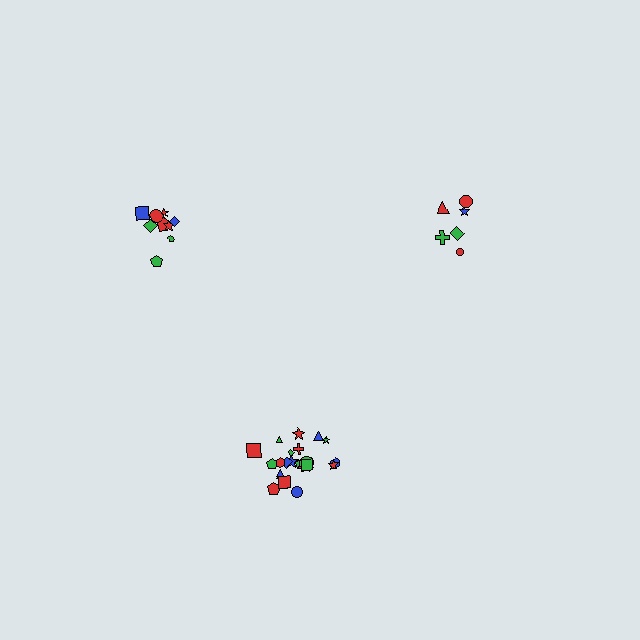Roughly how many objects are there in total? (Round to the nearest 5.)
Roughly 40 objects in total.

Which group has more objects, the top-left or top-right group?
The top-left group.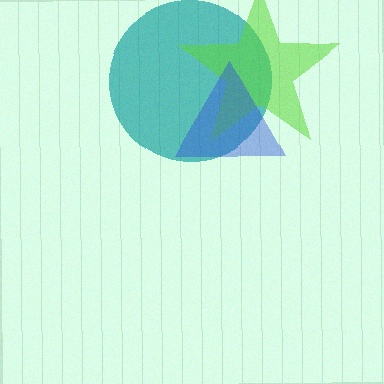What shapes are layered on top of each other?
The layered shapes are: a teal circle, a lime star, a blue triangle.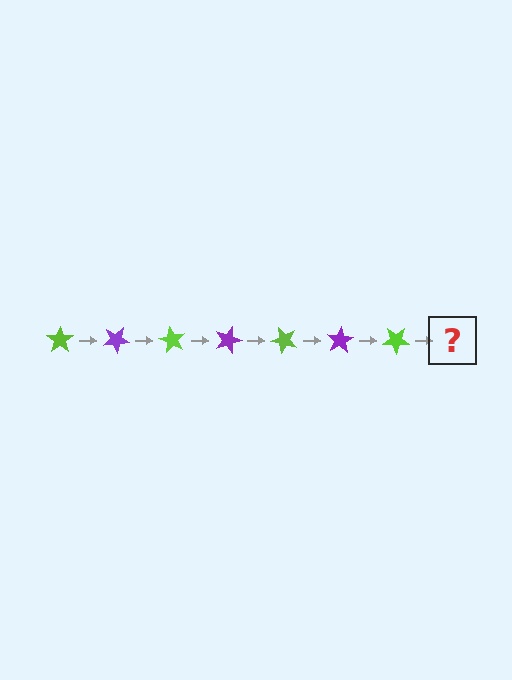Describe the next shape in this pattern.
It should be a purple star, rotated 210 degrees from the start.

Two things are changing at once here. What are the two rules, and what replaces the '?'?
The two rules are that it rotates 30 degrees each step and the color cycles through lime and purple. The '?' should be a purple star, rotated 210 degrees from the start.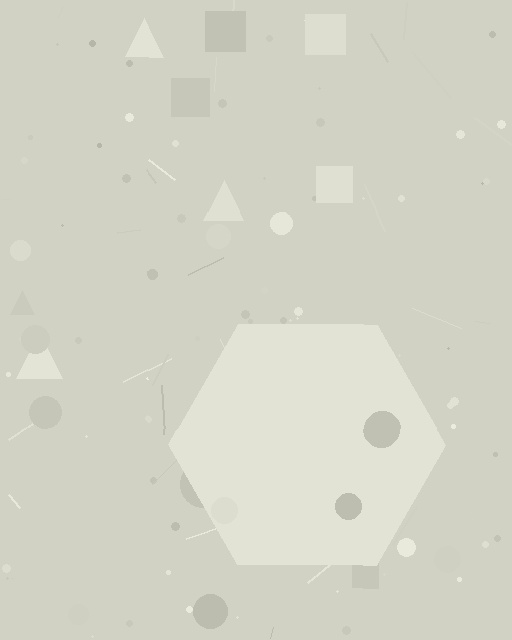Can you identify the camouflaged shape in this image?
The camouflaged shape is a hexagon.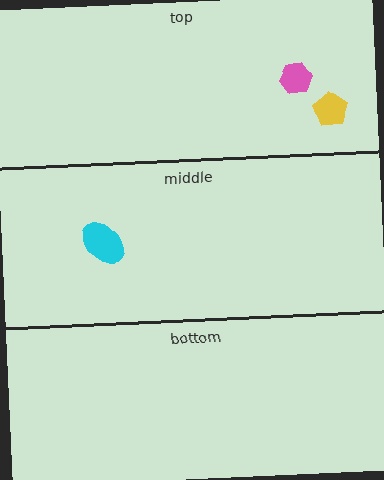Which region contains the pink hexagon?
The top region.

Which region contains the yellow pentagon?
The top region.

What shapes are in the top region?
The yellow pentagon, the pink hexagon.